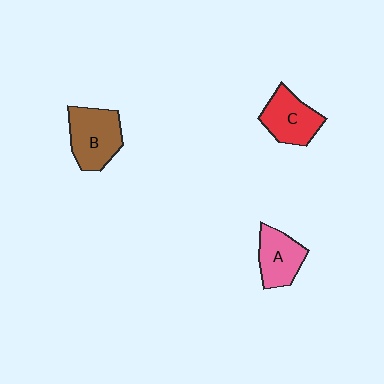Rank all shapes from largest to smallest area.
From largest to smallest: B (brown), C (red), A (pink).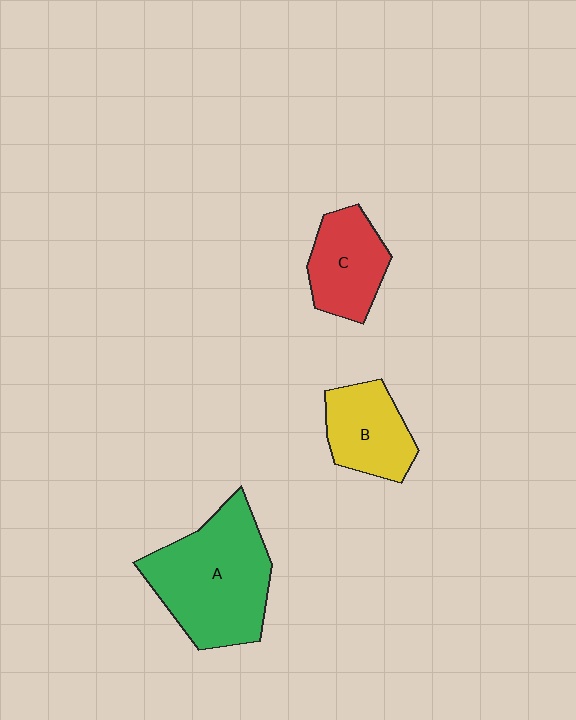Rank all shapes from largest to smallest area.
From largest to smallest: A (green), C (red), B (yellow).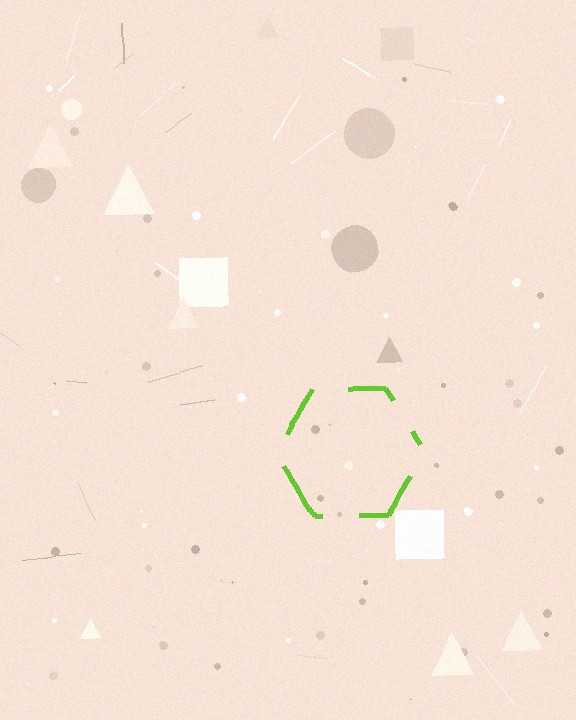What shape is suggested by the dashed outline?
The dashed outline suggests a hexagon.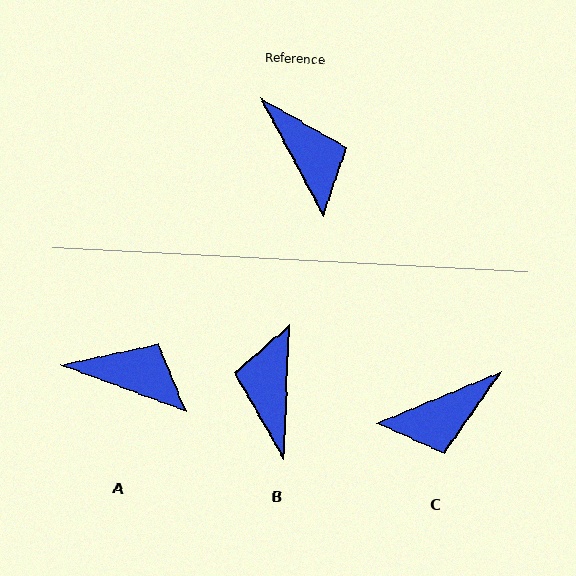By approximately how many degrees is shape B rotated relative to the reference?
Approximately 149 degrees counter-clockwise.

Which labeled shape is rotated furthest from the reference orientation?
B, about 149 degrees away.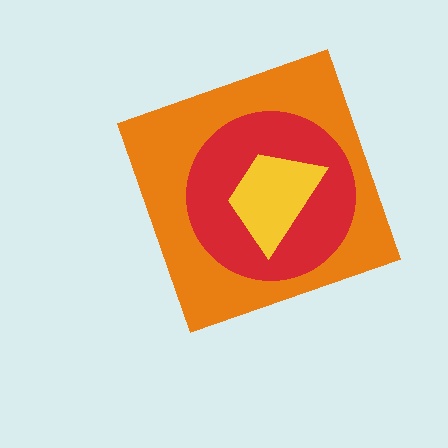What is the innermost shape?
The yellow trapezoid.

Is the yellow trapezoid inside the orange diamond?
Yes.